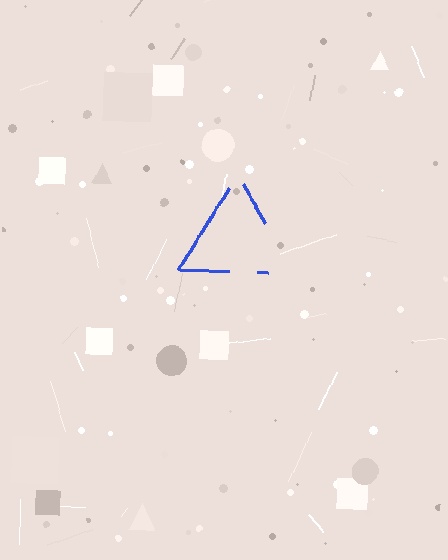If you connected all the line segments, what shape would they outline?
They would outline a triangle.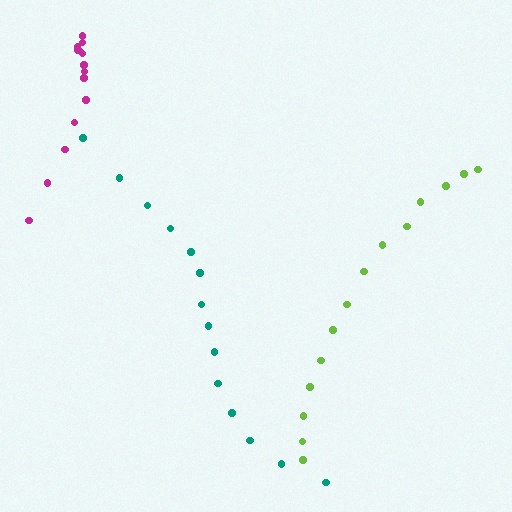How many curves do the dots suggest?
There are 3 distinct paths.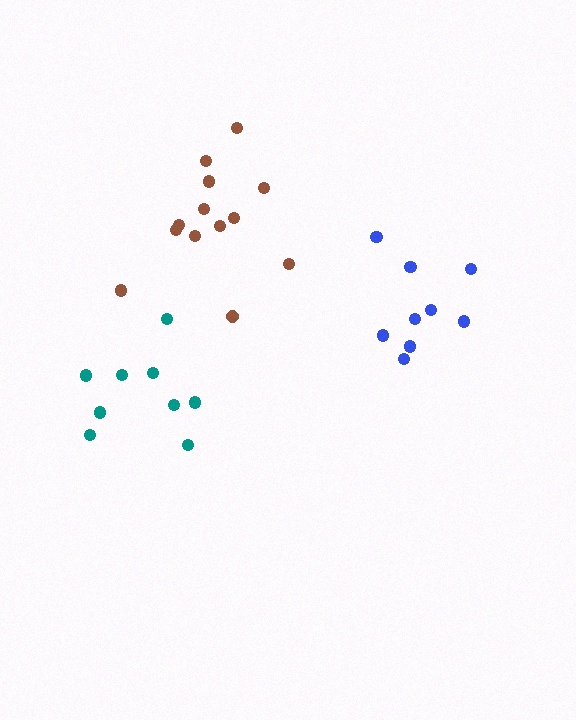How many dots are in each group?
Group 1: 9 dots, Group 2: 9 dots, Group 3: 13 dots (31 total).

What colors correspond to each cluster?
The clusters are colored: blue, teal, brown.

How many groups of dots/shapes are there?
There are 3 groups.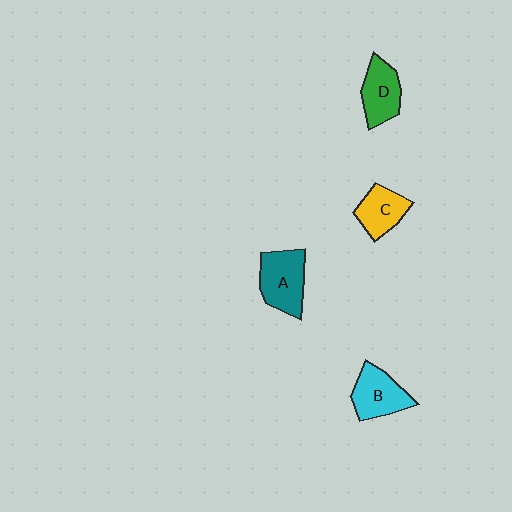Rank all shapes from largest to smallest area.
From largest to smallest: A (teal), B (cyan), D (green), C (yellow).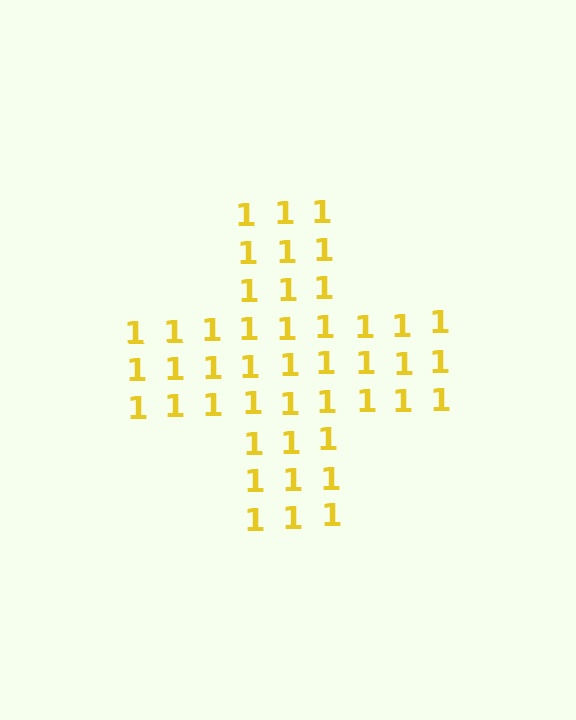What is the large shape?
The large shape is a cross.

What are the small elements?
The small elements are digit 1's.